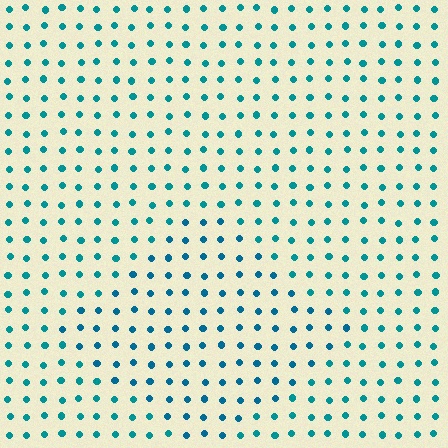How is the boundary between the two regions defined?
The boundary is defined purely by a slight shift in hue (about 16 degrees). Spacing, size, and orientation are identical on both sides.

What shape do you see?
I see a diamond.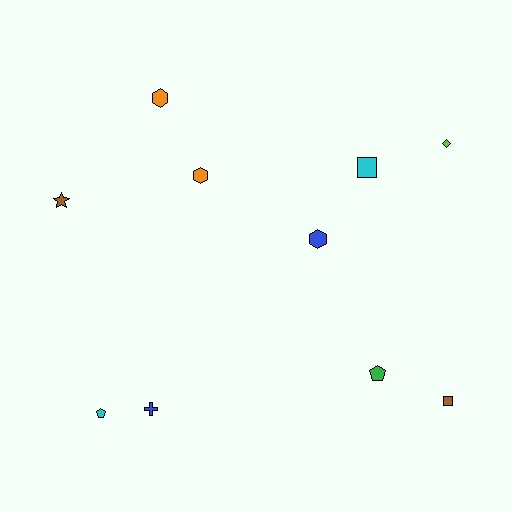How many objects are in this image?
There are 10 objects.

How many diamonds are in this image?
There is 1 diamond.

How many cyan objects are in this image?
There are 2 cyan objects.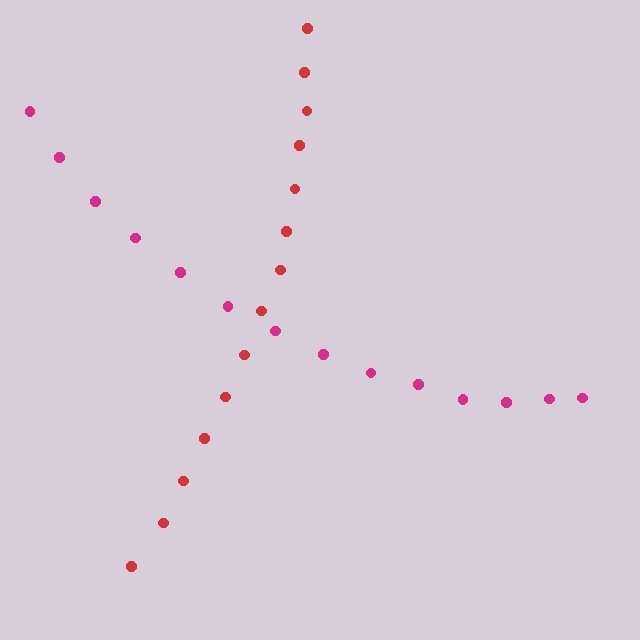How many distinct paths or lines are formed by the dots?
There are 2 distinct paths.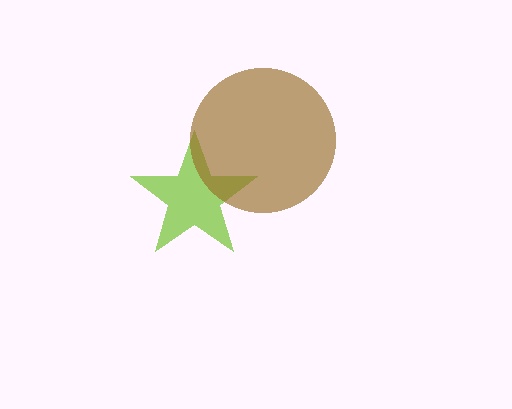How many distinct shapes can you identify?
There are 2 distinct shapes: a lime star, a brown circle.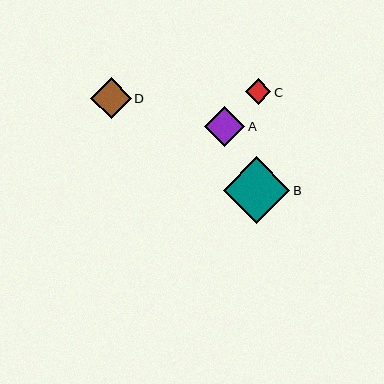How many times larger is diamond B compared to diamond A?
Diamond B is approximately 1.7 times the size of diamond A.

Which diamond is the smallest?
Diamond C is the smallest with a size of approximately 26 pixels.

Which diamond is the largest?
Diamond B is the largest with a size of approximately 66 pixels.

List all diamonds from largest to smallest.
From largest to smallest: B, D, A, C.